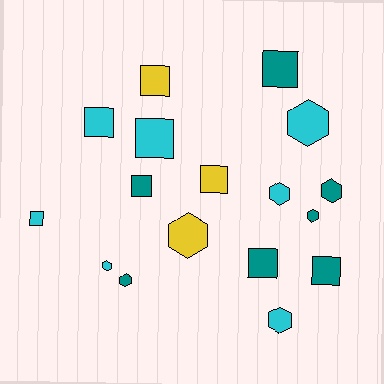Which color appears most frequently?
Cyan, with 7 objects.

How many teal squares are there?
There are 4 teal squares.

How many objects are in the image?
There are 17 objects.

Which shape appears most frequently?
Square, with 9 objects.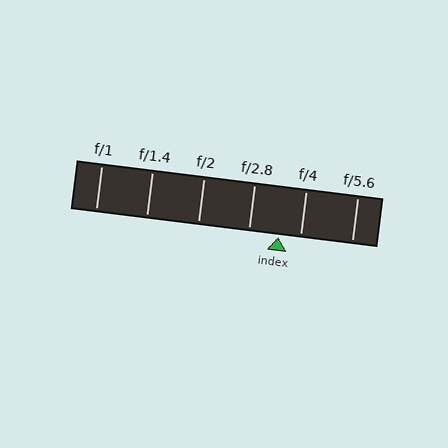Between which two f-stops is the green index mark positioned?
The index mark is between f/2.8 and f/4.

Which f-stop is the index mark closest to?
The index mark is closest to f/4.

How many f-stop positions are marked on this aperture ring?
There are 6 f-stop positions marked.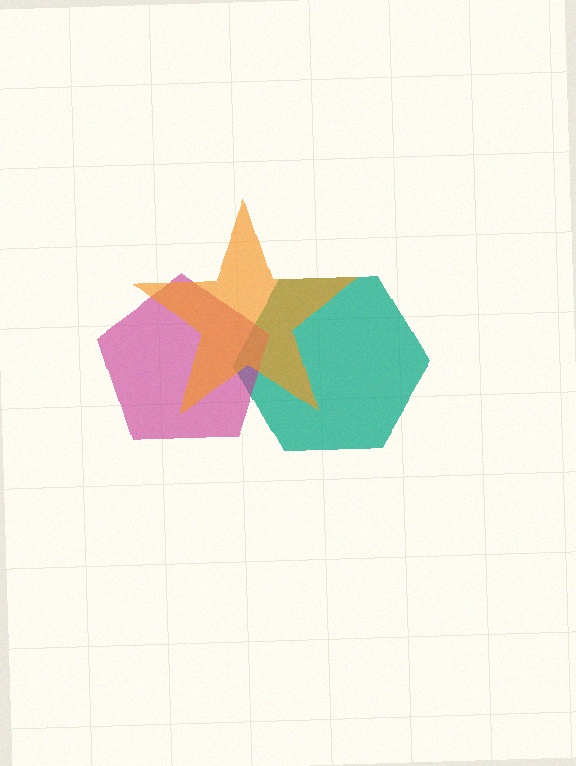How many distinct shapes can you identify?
There are 3 distinct shapes: a teal hexagon, a magenta pentagon, an orange star.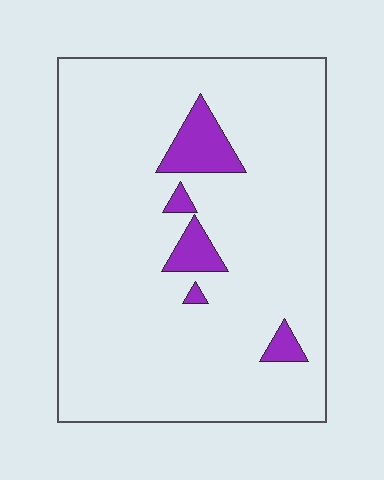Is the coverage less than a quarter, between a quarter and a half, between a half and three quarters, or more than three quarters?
Less than a quarter.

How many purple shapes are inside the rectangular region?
5.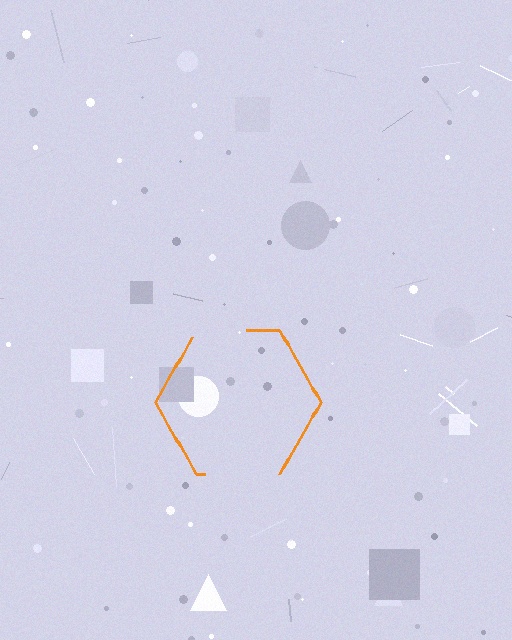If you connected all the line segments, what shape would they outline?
They would outline a hexagon.